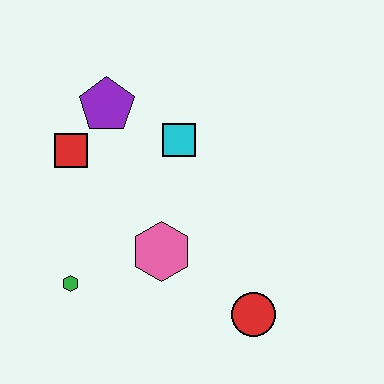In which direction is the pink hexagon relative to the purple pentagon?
The pink hexagon is below the purple pentagon.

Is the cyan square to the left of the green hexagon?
No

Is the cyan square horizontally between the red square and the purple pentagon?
No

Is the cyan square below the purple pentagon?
Yes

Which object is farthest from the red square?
The red circle is farthest from the red square.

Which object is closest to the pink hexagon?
The green hexagon is closest to the pink hexagon.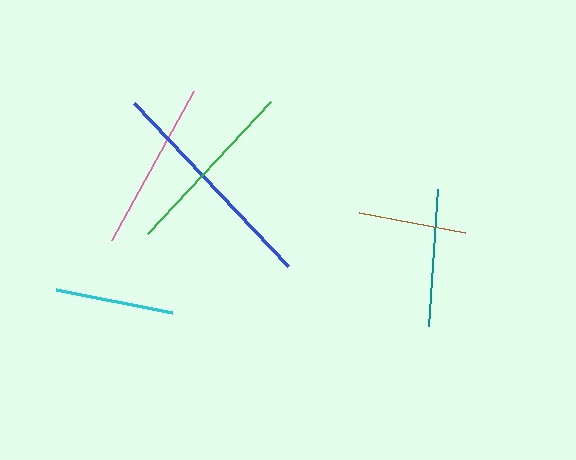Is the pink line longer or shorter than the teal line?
The pink line is longer than the teal line.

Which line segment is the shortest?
The brown line is the shortest at approximately 108 pixels.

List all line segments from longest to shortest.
From longest to shortest: blue, green, pink, teal, cyan, brown.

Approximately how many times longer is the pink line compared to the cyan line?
The pink line is approximately 1.4 times the length of the cyan line.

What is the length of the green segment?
The green segment is approximately 180 pixels long.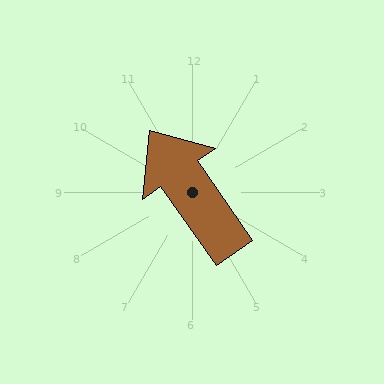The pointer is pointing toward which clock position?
Roughly 11 o'clock.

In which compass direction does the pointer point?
Northwest.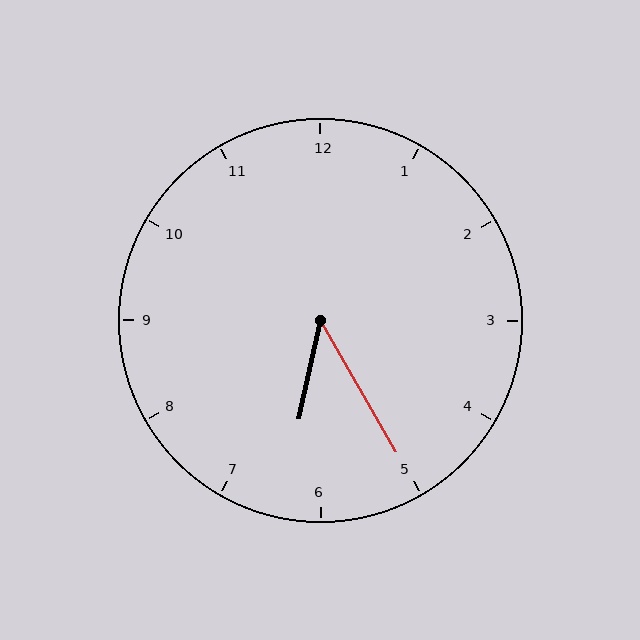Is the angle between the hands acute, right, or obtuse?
It is acute.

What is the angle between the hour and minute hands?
Approximately 42 degrees.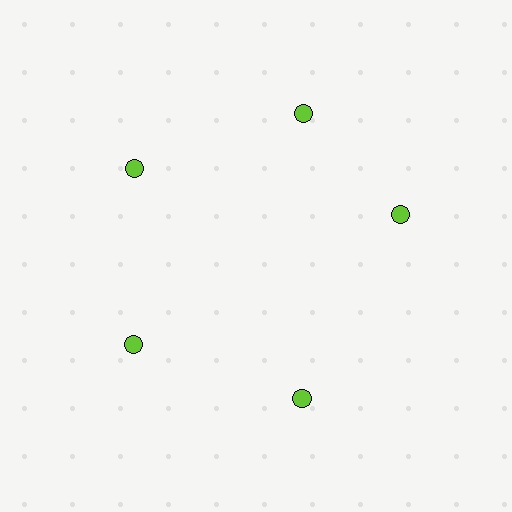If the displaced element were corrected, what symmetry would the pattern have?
It would have 5-fold rotational symmetry — the pattern would map onto itself every 72 degrees.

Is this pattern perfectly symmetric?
No. The 5 lime circles are arranged in a ring, but one element near the 3 o'clock position is rotated out of alignment along the ring, breaking the 5-fold rotational symmetry.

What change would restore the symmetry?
The symmetry would be restored by rotating it back into even spacing with its neighbors so that all 5 circles sit at equal angles and equal distance from the center.